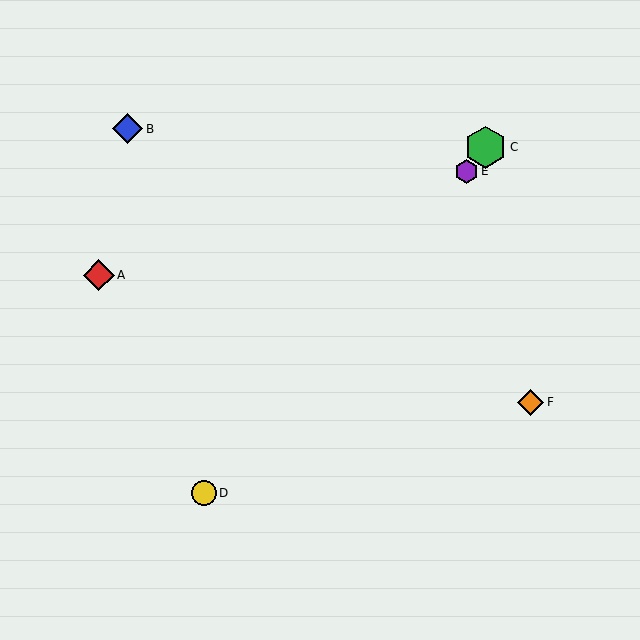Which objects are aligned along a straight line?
Objects C, D, E are aligned along a straight line.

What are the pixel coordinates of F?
Object F is at (531, 402).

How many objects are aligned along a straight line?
3 objects (C, D, E) are aligned along a straight line.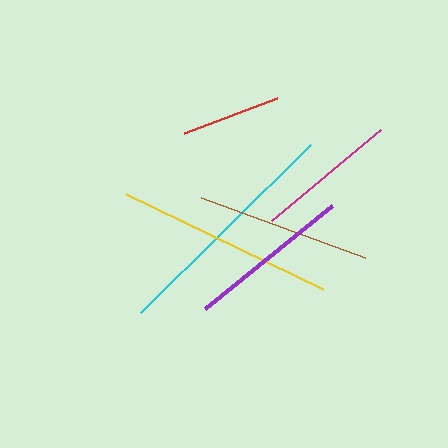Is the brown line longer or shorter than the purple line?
The brown line is longer than the purple line.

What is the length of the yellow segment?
The yellow segment is approximately 218 pixels long.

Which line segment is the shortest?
The red line is the shortest at approximately 100 pixels.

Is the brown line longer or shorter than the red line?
The brown line is longer than the red line.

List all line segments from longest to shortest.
From longest to shortest: cyan, yellow, brown, purple, magenta, red.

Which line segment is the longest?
The cyan line is the longest at approximately 239 pixels.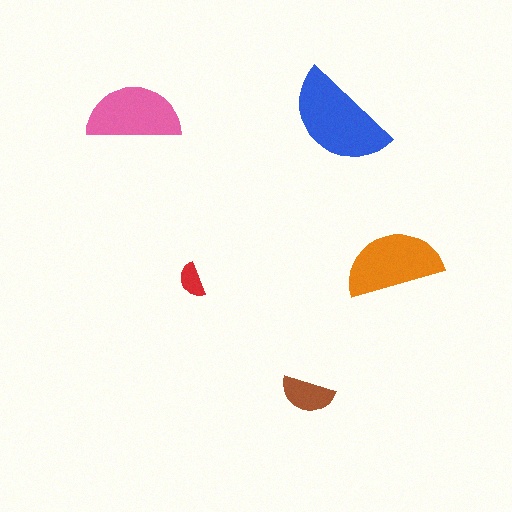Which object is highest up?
The pink semicircle is topmost.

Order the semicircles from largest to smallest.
the blue one, the orange one, the pink one, the brown one, the red one.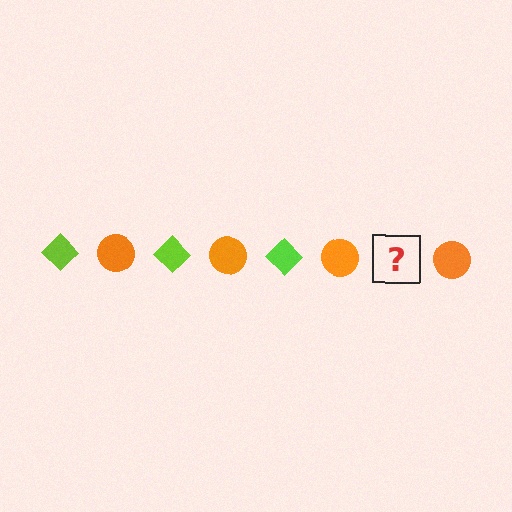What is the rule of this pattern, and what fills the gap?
The rule is that the pattern alternates between lime diamond and orange circle. The gap should be filled with a lime diamond.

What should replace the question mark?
The question mark should be replaced with a lime diamond.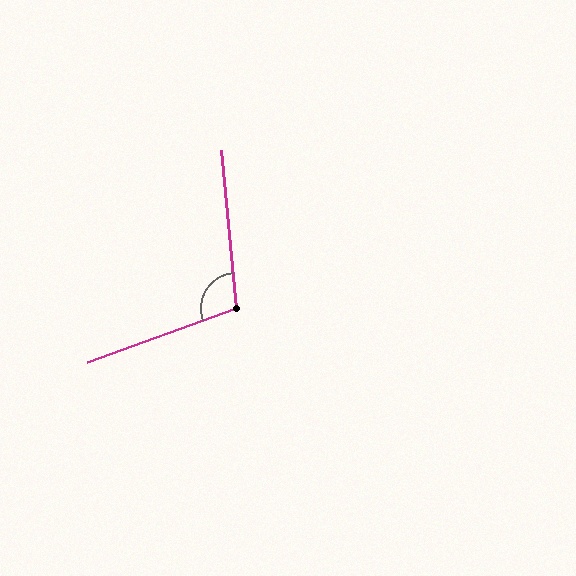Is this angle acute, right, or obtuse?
It is obtuse.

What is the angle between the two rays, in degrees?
Approximately 105 degrees.